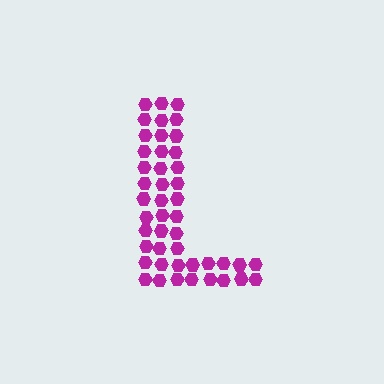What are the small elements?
The small elements are hexagons.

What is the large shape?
The large shape is the letter L.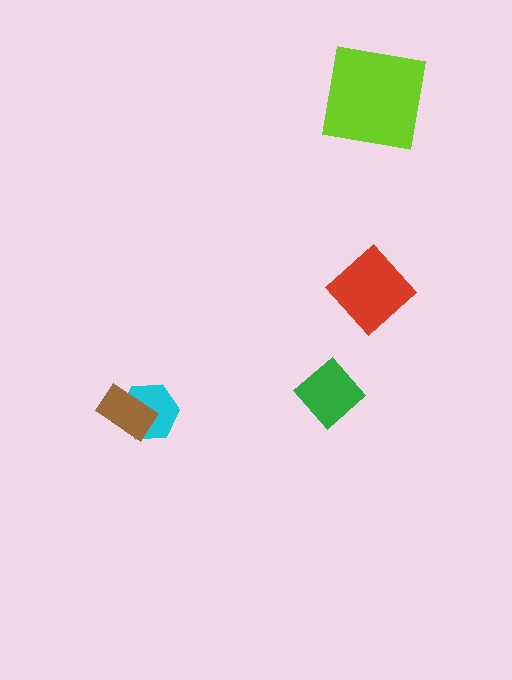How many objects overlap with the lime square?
0 objects overlap with the lime square.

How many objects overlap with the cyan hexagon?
1 object overlaps with the cyan hexagon.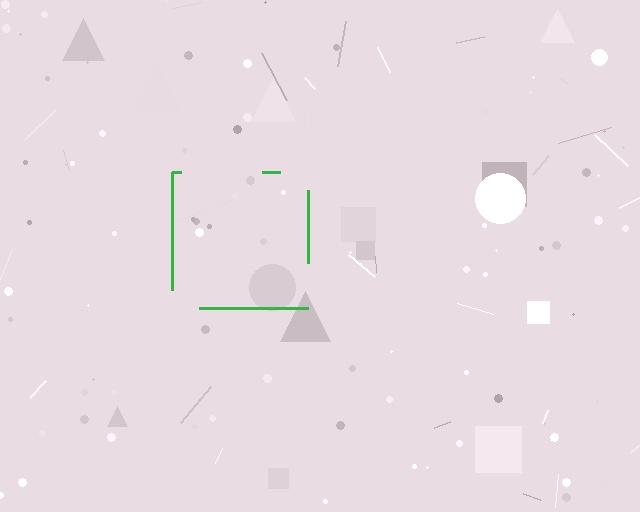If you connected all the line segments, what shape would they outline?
They would outline a square.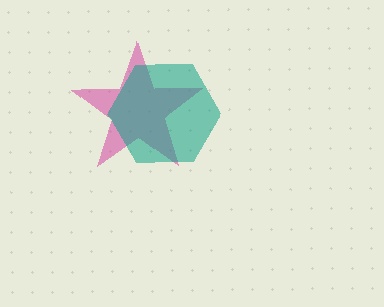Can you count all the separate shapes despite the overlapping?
Yes, there are 2 separate shapes.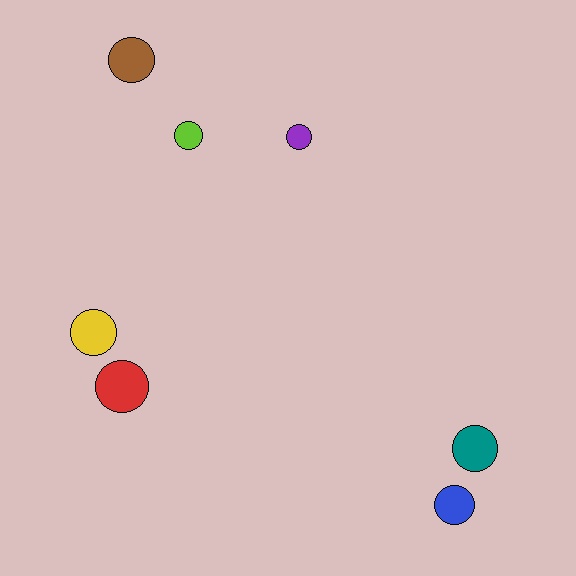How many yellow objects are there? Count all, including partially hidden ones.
There is 1 yellow object.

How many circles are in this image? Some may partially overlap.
There are 7 circles.